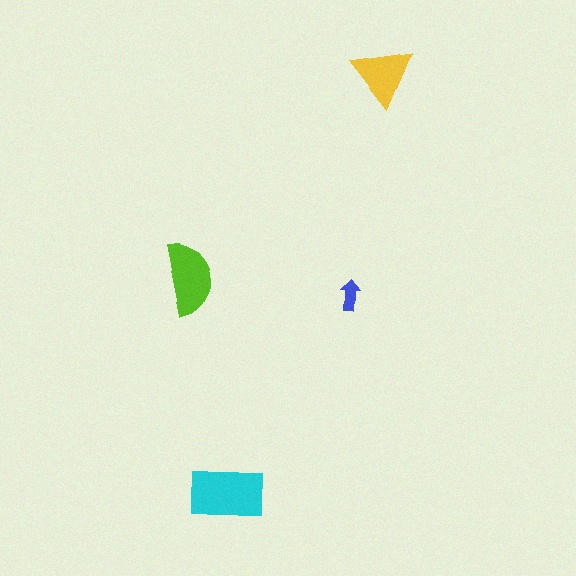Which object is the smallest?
The blue arrow.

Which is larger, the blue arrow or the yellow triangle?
The yellow triangle.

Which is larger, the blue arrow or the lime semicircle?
The lime semicircle.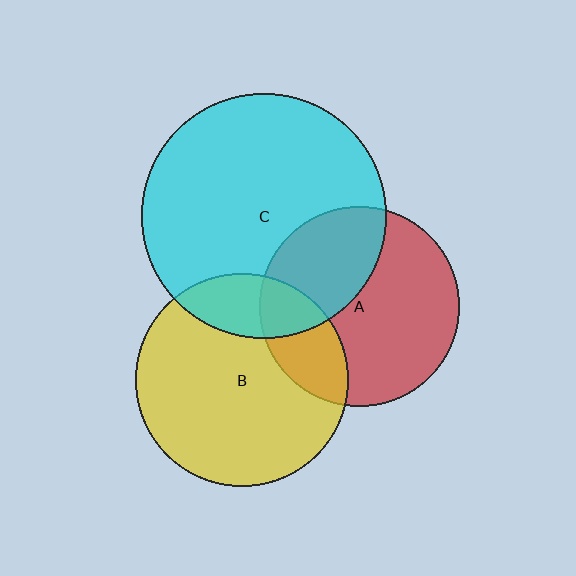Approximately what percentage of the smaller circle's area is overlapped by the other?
Approximately 20%.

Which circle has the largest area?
Circle C (cyan).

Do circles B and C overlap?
Yes.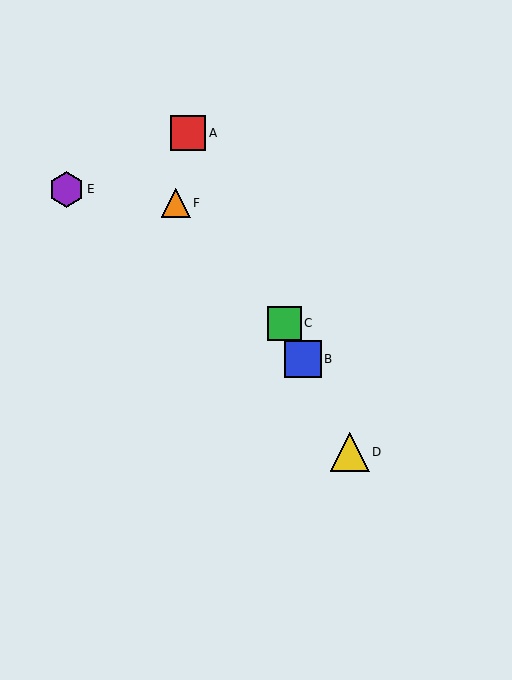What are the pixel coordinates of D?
Object D is at (350, 452).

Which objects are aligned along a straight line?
Objects A, B, C, D are aligned along a straight line.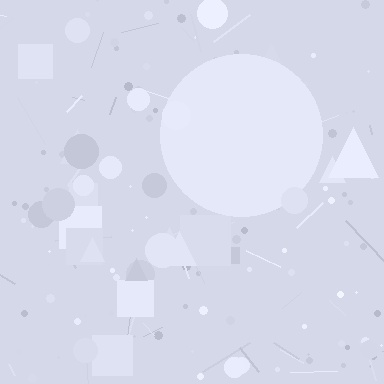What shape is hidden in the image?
A circle is hidden in the image.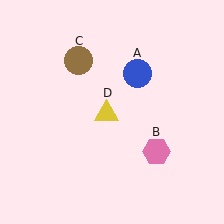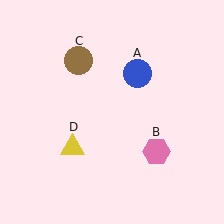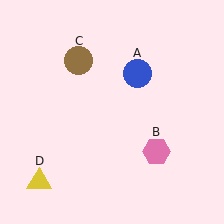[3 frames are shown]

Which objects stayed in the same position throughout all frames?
Blue circle (object A) and pink hexagon (object B) and brown circle (object C) remained stationary.